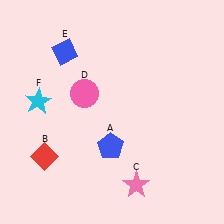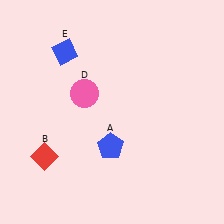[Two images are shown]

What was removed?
The pink star (C), the cyan star (F) were removed in Image 2.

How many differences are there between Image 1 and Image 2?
There are 2 differences between the two images.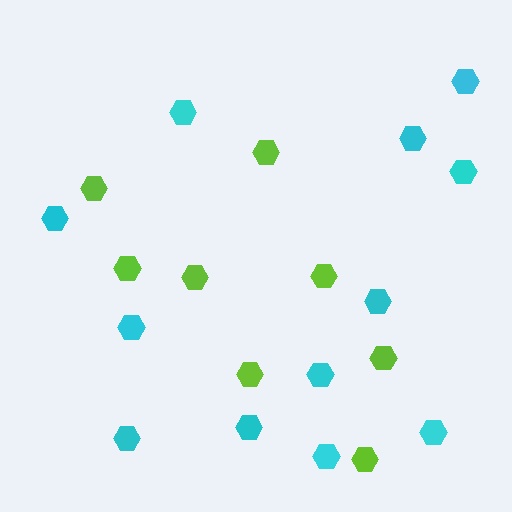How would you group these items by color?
There are 2 groups: one group of cyan hexagons (12) and one group of lime hexagons (8).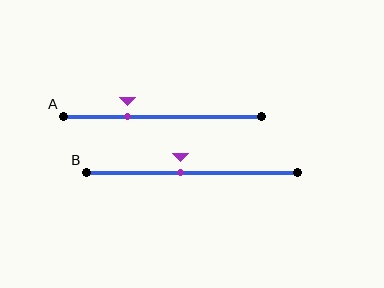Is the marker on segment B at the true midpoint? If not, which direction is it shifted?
No, the marker on segment B is shifted to the left by about 5% of the segment length.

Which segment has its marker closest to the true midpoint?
Segment B has its marker closest to the true midpoint.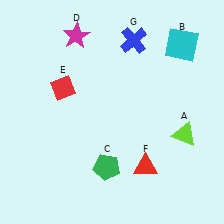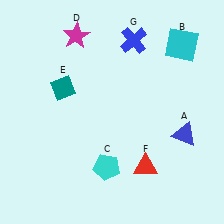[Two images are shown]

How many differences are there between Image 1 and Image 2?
There are 3 differences between the two images.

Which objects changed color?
A changed from lime to blue. C changed from green to cyan. E changed from red to teal.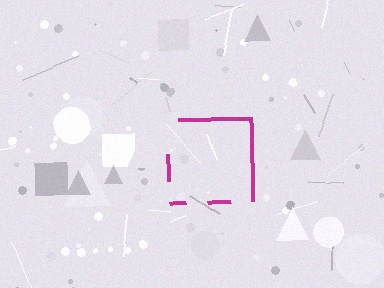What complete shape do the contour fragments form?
The contour fragments form a square.